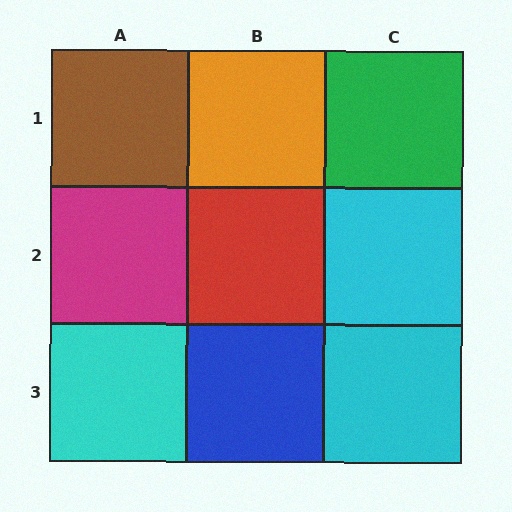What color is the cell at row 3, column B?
Blue.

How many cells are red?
1 cell is red.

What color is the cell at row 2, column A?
Magenta.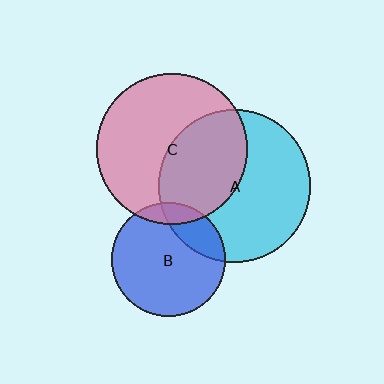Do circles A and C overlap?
Yes.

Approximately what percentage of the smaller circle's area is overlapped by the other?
Approximately 40%.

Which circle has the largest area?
Circle A (cyan).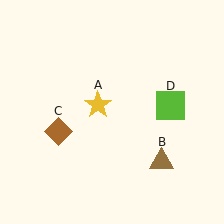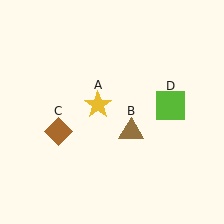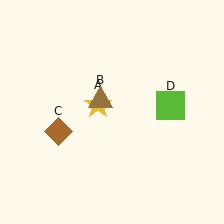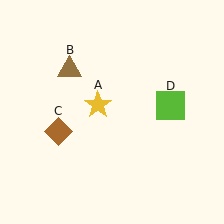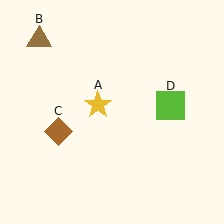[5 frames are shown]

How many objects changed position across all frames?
1 object changed position: brown triangle (object B).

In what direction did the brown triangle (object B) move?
The brown triangle (object B) moved up and to the left.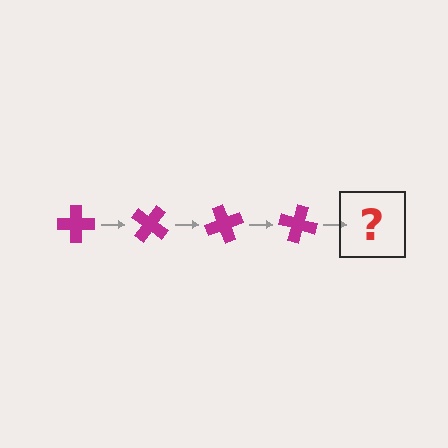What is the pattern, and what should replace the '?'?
The pattern is that the cross rotates 35 degrees each step. The '?' should be a magenta cross rotated 140 degrees.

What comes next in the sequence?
The next element should be a magenta cross rotated 140 degrees.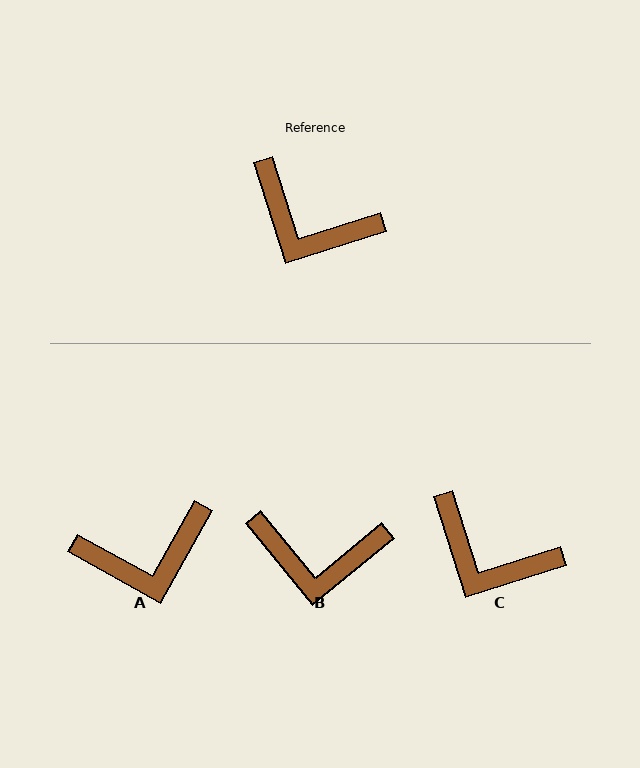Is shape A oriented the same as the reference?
No, it is off by about 43 degrees.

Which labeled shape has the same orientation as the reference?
C.